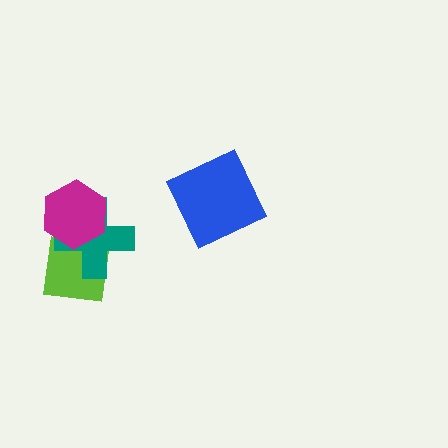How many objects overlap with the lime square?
2 objects overlap with the lime square.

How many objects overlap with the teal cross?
2 objects overlap with the teal cross.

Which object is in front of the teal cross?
The magenta hexagon is in front of the teal cross.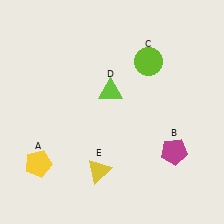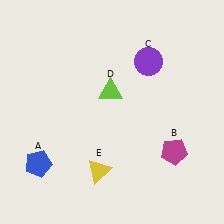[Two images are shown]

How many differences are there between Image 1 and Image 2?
There are 2 differences between the two images.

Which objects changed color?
A changed from yellow to blue. C changed from lime to purple.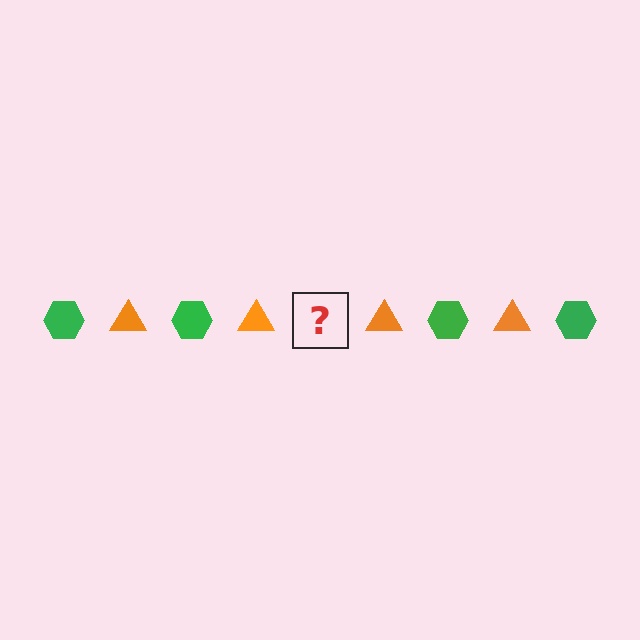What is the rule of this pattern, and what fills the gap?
The rule is that the pattern alternates between green hexagon and orange triangle. The gap should be filled with a green hexagon.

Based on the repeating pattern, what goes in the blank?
The blank should be a green hexagon.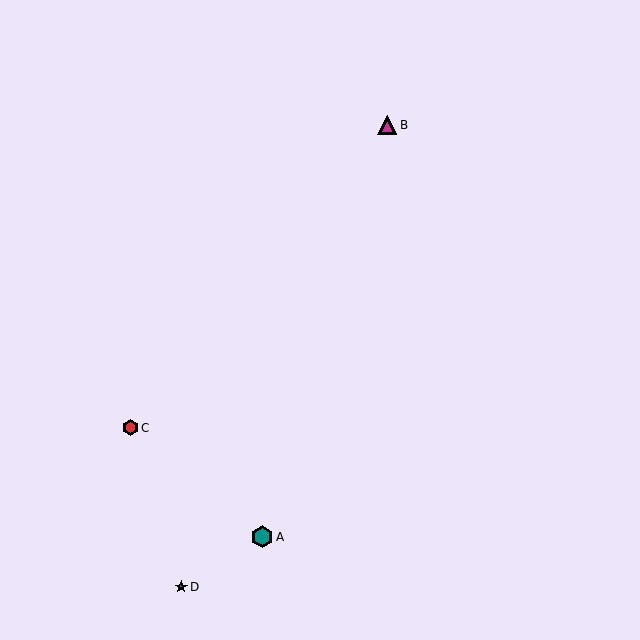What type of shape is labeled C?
Shape C is a red hexagon.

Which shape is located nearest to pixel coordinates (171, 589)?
The purple star (labeled D) at (181, 587) is nearest to that location.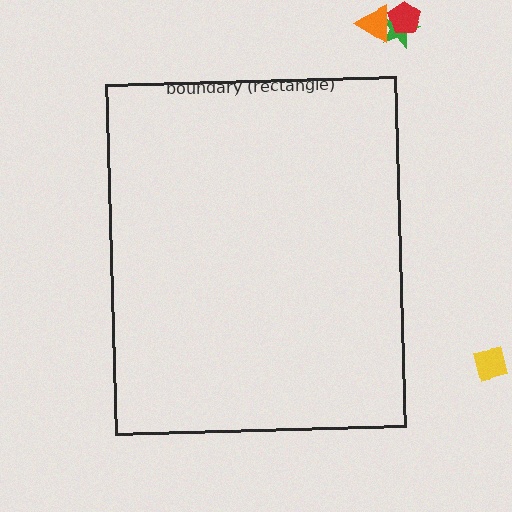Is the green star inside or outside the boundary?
Outside.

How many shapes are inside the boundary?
0 inside, 4 outside.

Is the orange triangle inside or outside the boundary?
Outside.